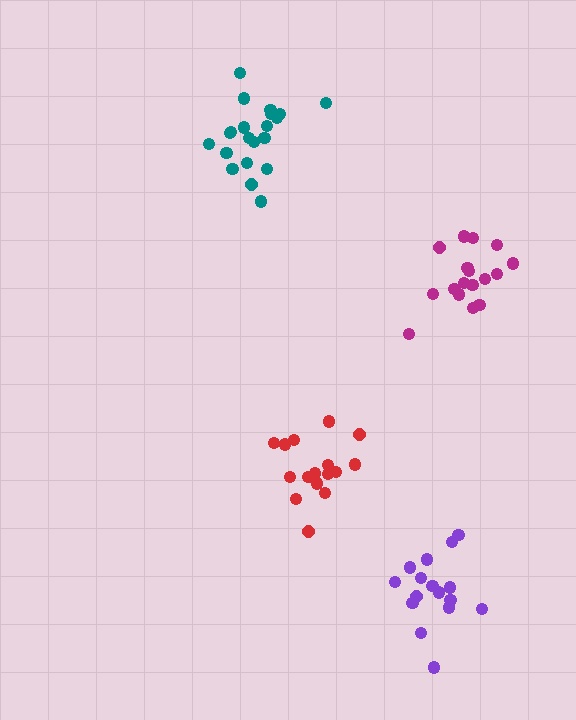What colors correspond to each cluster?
The clusters are colored: teal, purple, magenta, red.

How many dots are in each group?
Group 1: 21 dots, Group 2: 16 dots, Group 3: 17 dots, Group 4: 16 dots (70 total).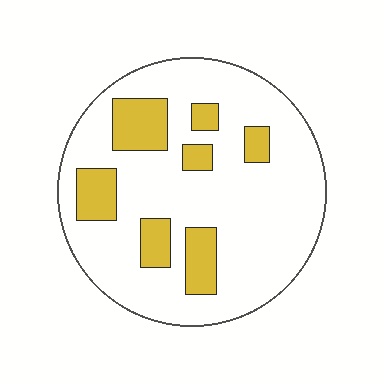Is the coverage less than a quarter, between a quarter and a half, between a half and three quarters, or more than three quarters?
Less than a quarter.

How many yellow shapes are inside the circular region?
7.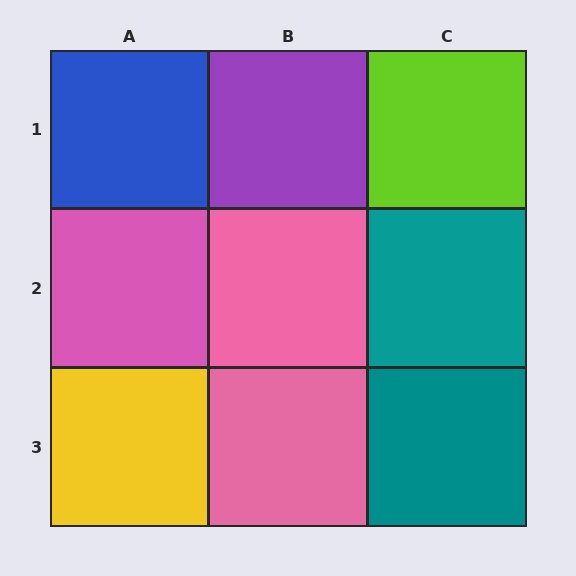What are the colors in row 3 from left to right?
Yellow, pink, teal.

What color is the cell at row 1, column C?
Lime.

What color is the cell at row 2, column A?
Pink.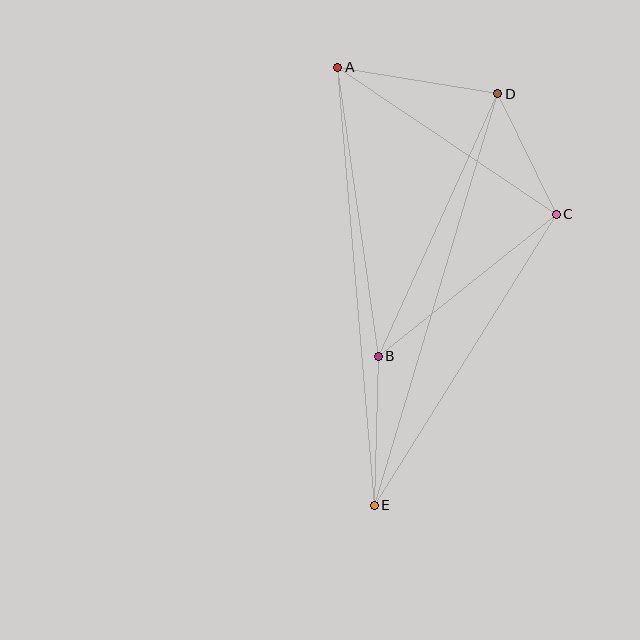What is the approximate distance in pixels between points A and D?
The distance between A and D is approximately 162 pixels.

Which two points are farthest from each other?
Points A and E are farthest from each other.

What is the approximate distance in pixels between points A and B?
The distance between A and B is approximately 292 pixels.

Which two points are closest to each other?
Points C and D are closest to each other.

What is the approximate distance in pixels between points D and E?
The distance between D and E is approximately 430 pixels.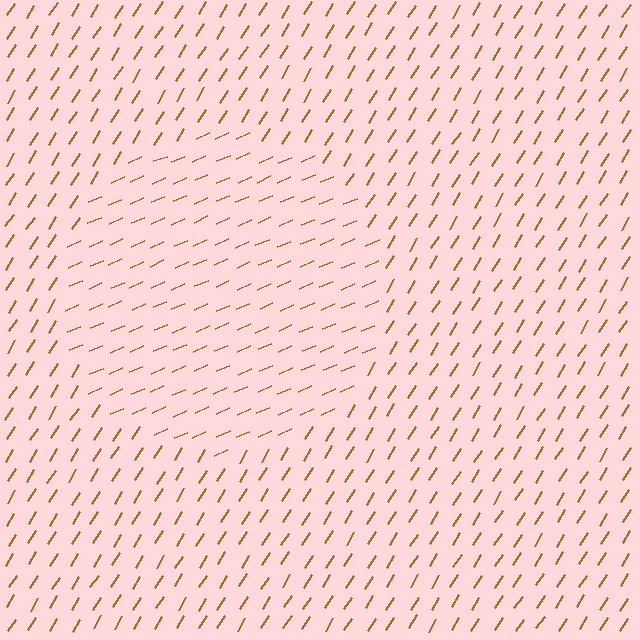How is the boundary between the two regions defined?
The boundary is defined purely by a change in line orientation (approximately 34 degrees difference). All lines are the same color and thickness.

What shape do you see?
I see a circle.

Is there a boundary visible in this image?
Yes, there is a texture boundary formed by a change in line orientation.